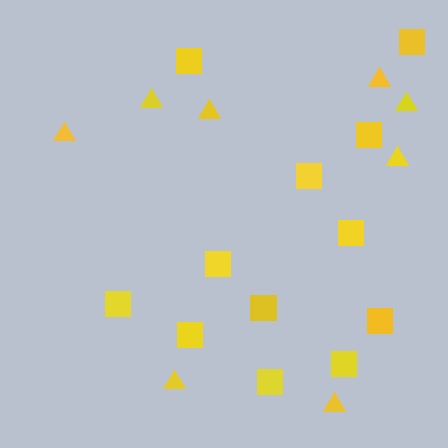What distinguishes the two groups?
There are 2 groups: one group of squares (12) and one group of triangles (8).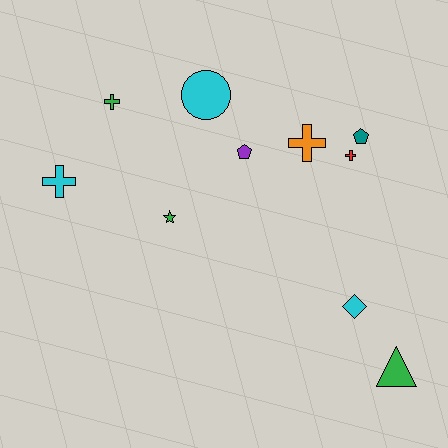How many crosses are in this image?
There are 4 crosses.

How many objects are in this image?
There are 10 objects.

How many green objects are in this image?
There are 3 green objects.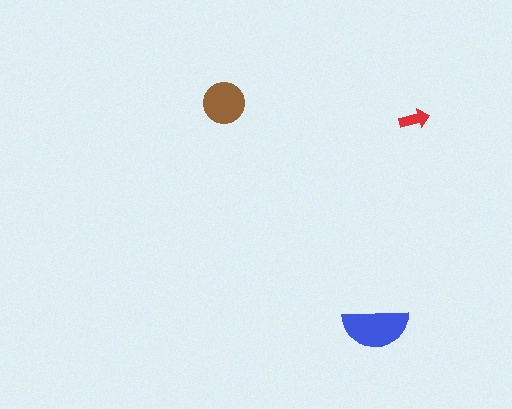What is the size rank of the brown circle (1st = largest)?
2nd.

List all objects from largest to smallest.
The blue semicircle, the brown circle, the red arrow.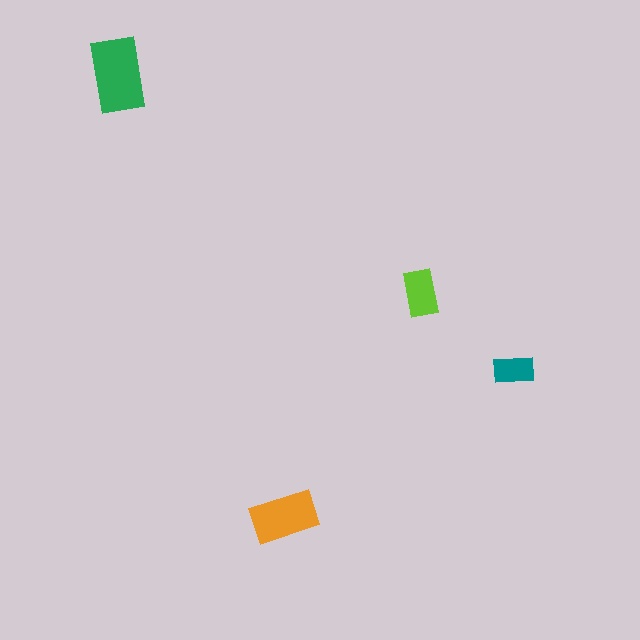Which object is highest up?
The green rectangle is topmost.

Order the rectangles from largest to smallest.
the green one, the orange one, the lime one, the teal one.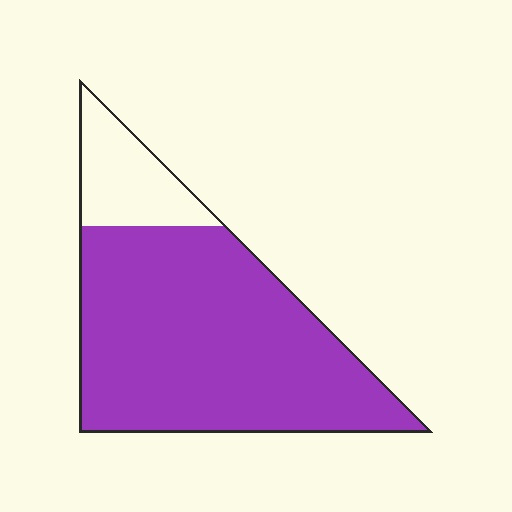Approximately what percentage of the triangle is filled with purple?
Approximately 85%.